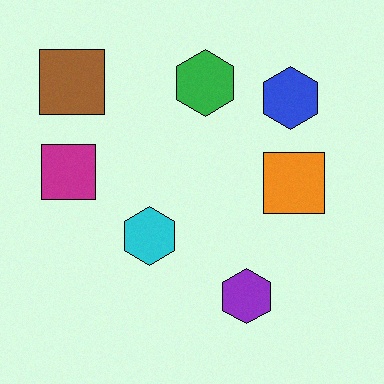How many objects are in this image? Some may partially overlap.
There are 7 objects.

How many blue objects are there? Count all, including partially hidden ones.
There is 1 blue object.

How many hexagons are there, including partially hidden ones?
There are 4 hexagons.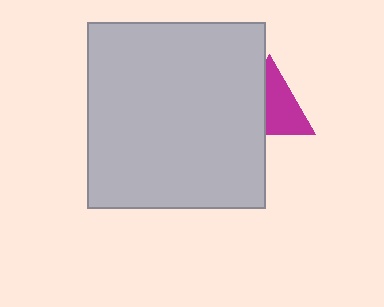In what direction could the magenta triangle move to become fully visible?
The magenta triangle could move right. That would shift it out from behind the light gray rectangle entirely.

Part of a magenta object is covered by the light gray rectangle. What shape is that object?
It is a triangle.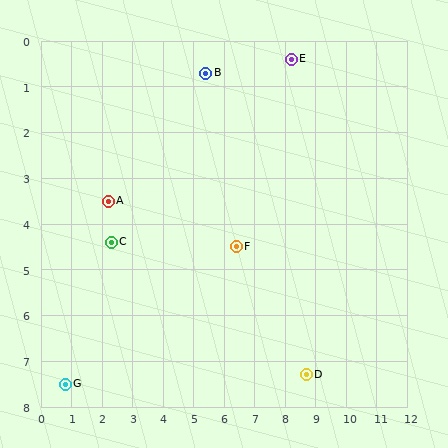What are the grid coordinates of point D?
Point D is at approximately (8.7, 7.3).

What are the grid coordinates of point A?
Point A is at approximately (2.2, 3.5).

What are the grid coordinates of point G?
Point G is at approximately (0.8, 7.5).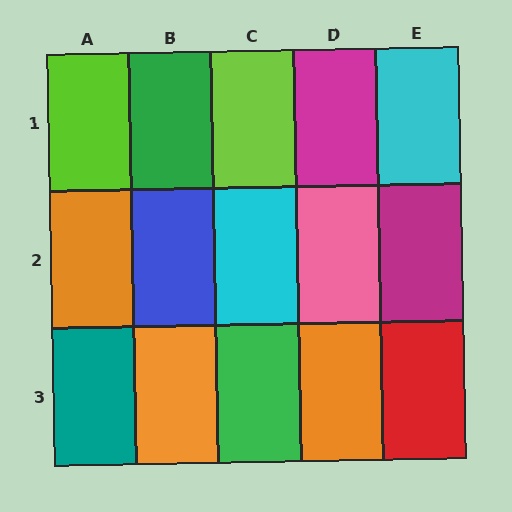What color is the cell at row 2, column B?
Blue.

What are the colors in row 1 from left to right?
Lime, green, lime, magenta, cyan.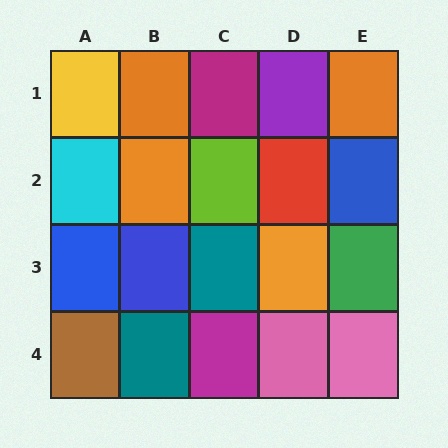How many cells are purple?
1 cell is purple.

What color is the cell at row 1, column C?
Magenta.